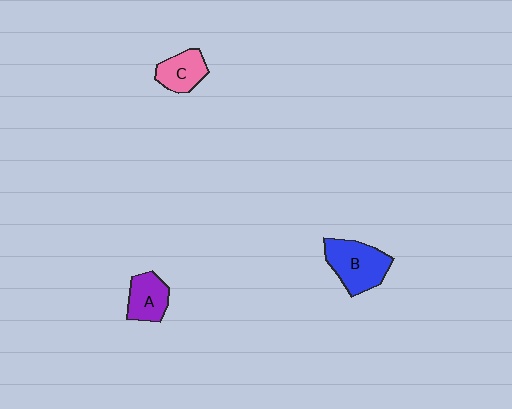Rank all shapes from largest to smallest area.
From largest to smallest: B (blue), A (purple), C (pink).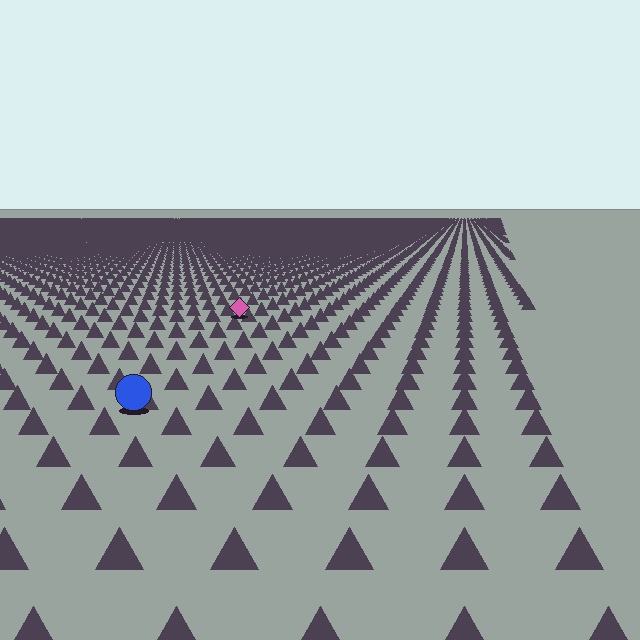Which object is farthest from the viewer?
The pink diamond is farthest from the viewer. It appears smaller and the ground texture around it is denser.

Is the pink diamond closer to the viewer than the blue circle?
No. The blue circle is closer — you can tell from the texture gradient: the ground texture is coarser near it.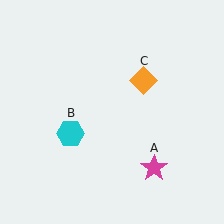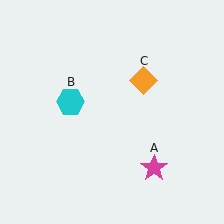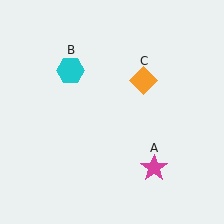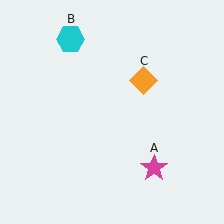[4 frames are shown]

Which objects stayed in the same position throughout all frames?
Magenta star (object A) and orange diamond (object C) remained stationary.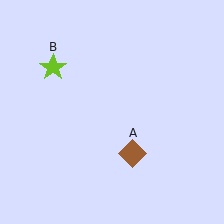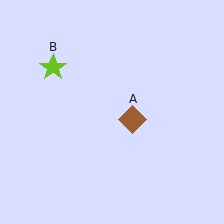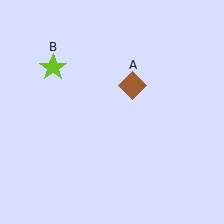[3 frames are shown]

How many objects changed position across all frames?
1 object changed position: brown diamond (object A).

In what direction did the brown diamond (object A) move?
The brown diamond (object A) moved up.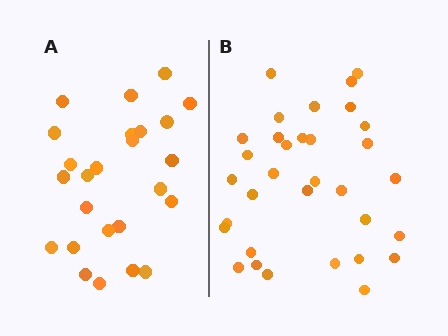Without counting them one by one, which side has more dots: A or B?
Region B (the right region) has more dots.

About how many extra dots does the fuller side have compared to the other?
Region B has roughly 8 or so more dots than region A.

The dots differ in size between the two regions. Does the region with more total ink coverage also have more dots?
No. Region A has more total ink coverage because its dots are larger, but region B actually contains more individual dots. Total area can be misleading — the number of items is what matters here.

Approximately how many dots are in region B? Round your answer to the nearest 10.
About 30 dots. (The exact count is 33, which rounds to 30.)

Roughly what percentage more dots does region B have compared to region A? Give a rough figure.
About 30% more.